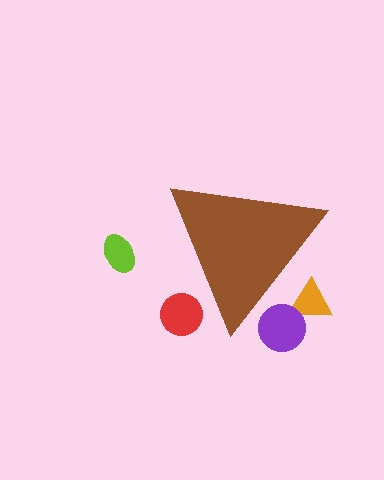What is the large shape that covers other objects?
A brown triangle.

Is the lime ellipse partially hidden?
No, the lime ellipse is fully visible.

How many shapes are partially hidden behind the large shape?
3 shapes are partially hidden.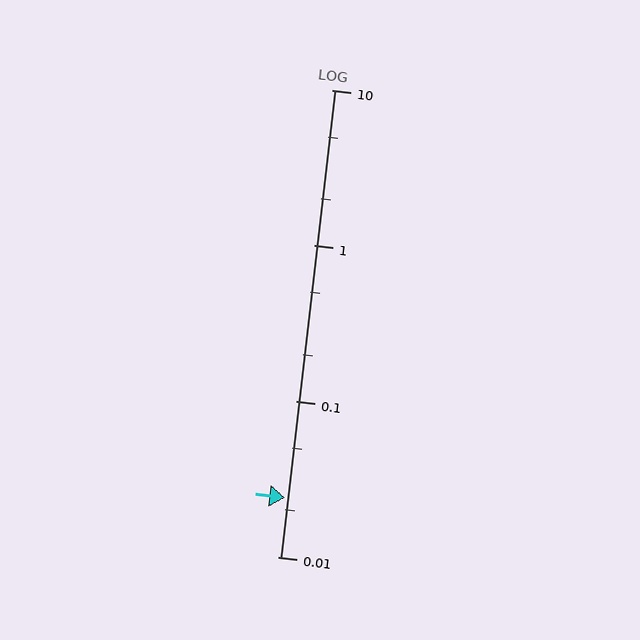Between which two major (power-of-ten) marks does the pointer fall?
The pointer is between 0.01 and 0.1.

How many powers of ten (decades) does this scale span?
The scale spans 3 decades, from 0.01 to 10.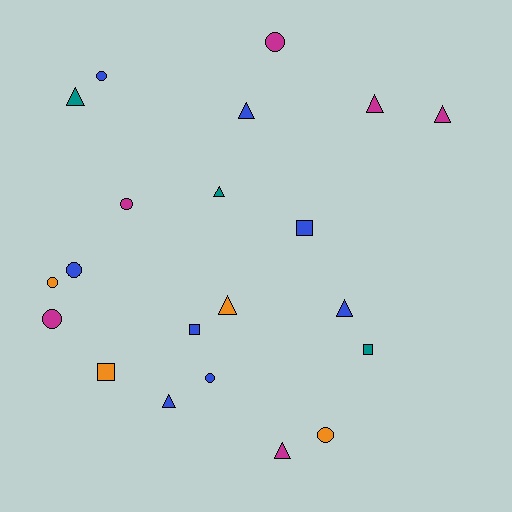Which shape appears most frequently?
Triangle, with 9 objects.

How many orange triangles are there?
There is 1 orange triangle.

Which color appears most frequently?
Blue, with 8 objects.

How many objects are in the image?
There are 21 objects.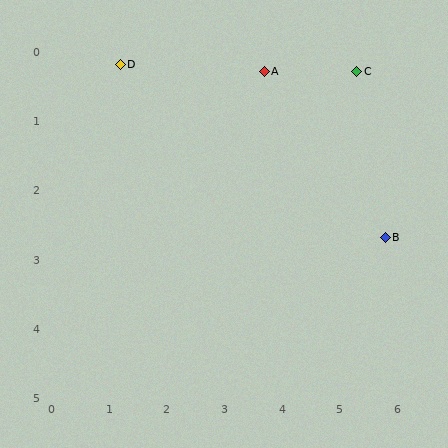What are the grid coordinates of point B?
Point B is at approximately (5.8, 2.7).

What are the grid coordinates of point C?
Point C is at approximately (5.3, 0.3).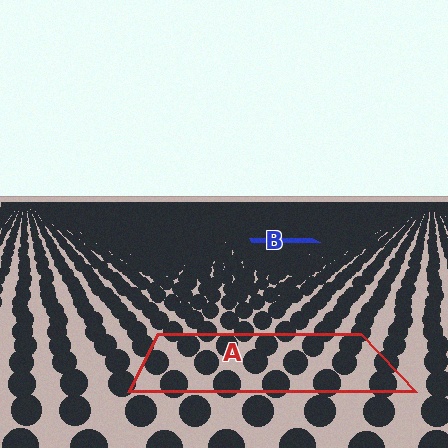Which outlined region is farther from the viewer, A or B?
Region B is farther from the viewer — the texture elements inside it appear smaller and more densely packed.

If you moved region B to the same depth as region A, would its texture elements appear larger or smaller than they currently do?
They would appear larger. At a closer depth, the same texture elements are projected at a bigger on-screen size.